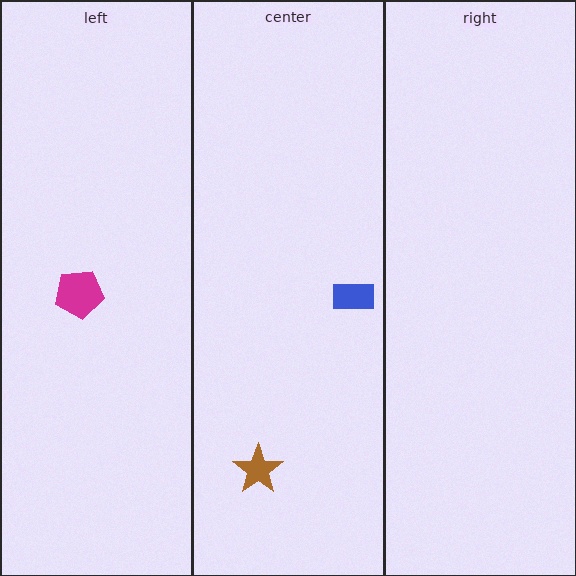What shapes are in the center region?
The blue rectangle, the brown star.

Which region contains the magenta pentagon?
The left region.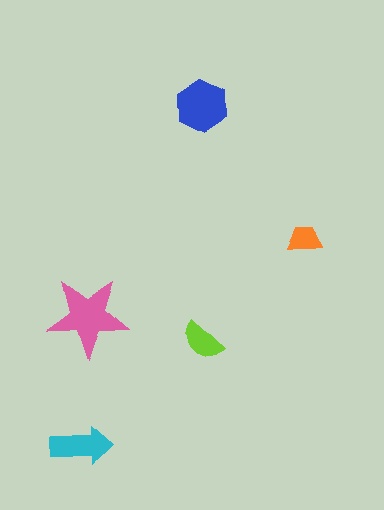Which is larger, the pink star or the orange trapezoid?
The pink star.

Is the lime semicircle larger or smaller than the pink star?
Smaller.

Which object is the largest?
The pink star.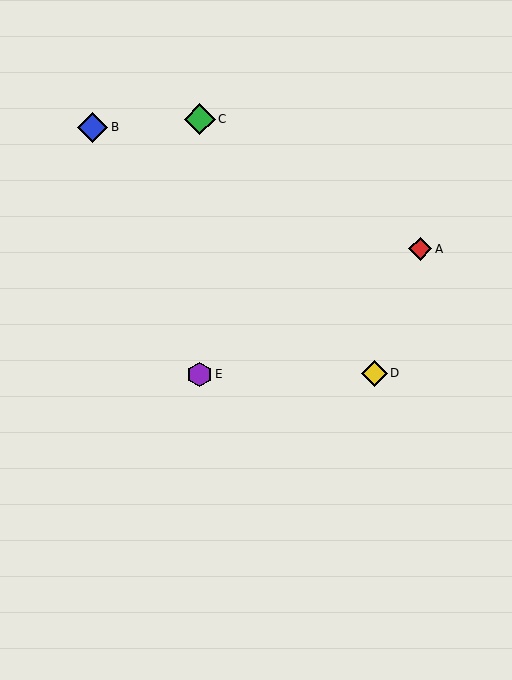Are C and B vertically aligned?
No, C is at x≈200 and B is at x≈93.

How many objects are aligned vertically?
2 objects (C, E) are aligned vertically.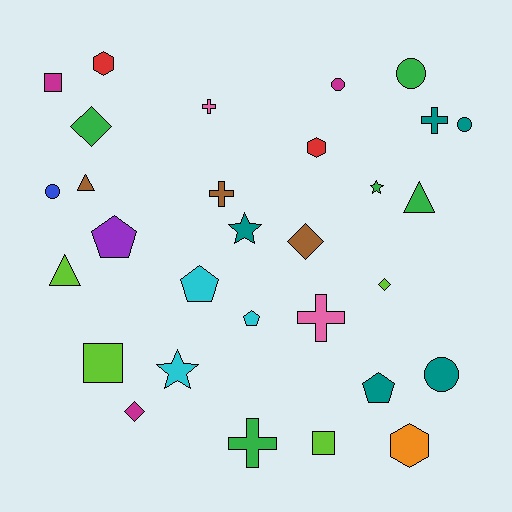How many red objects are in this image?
There are 2 red objects.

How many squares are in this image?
There are 3 squares.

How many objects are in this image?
There are 30 objects.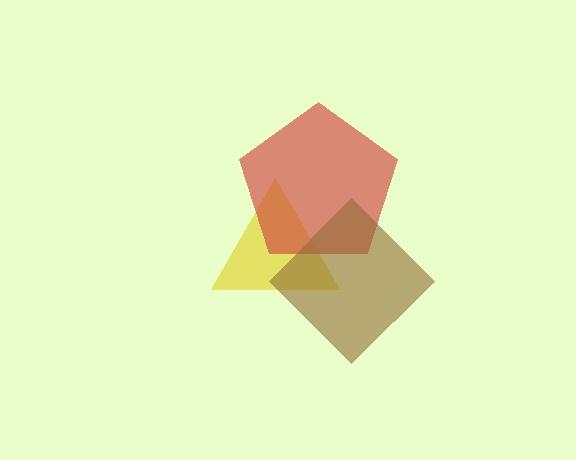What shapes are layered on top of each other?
The layered shapes are: a yellow triangle, a red pentagon, a brown diamond.